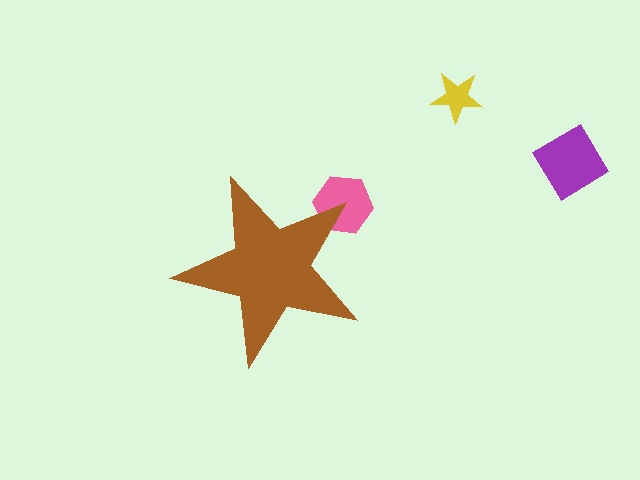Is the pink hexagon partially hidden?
Yes, the pink hexagon is partially hidden behind the brown star.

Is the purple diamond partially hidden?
No, the purple diamond is fully visible.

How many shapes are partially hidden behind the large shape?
1 shape is partially hidden.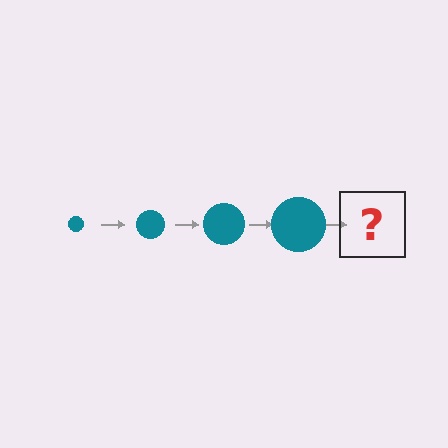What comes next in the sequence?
The next element should be a teal circle, larger than the previous one.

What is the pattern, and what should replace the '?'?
The pattern is that the circle gets progressively larger each step. The '?' should be a teal circle, larger than the previous one.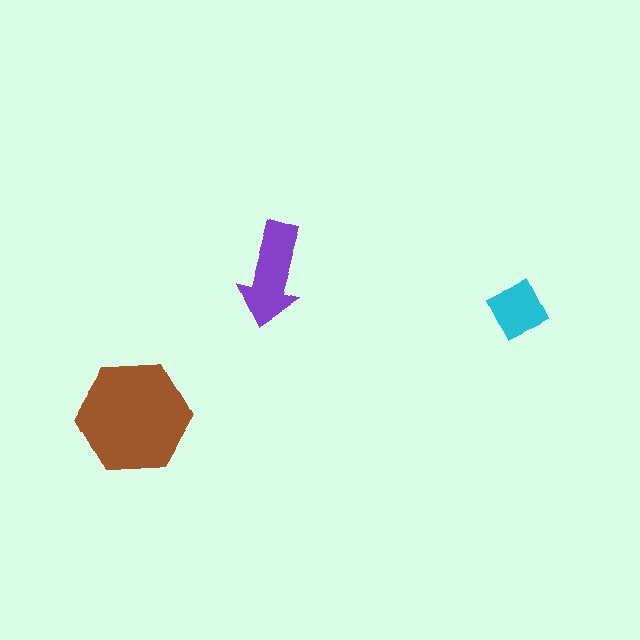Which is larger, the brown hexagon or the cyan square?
The brown hexagon.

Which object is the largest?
The brown hexagon.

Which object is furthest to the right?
The cyan square is rightmost.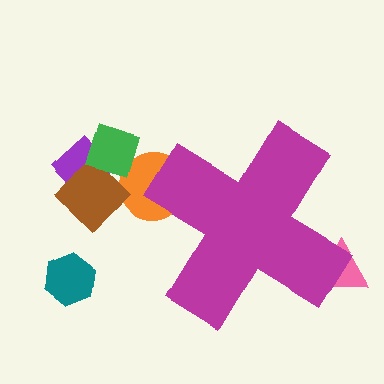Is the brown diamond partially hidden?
No, the brown diamond is fully visible.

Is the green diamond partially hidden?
No, the green diamond is fully visible.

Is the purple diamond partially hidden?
No, the purple diamond is fully visible.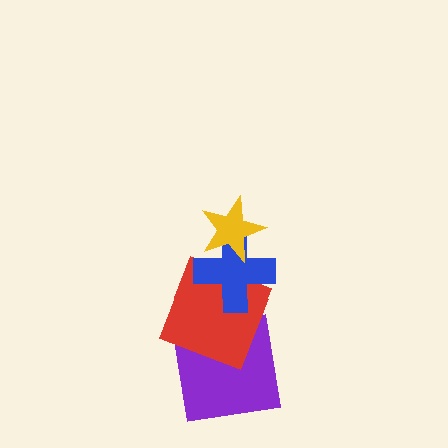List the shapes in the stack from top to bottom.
From top to bottom: the yellow star, the blue cross, the red square, the purple square.